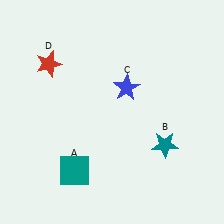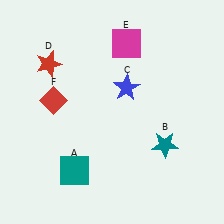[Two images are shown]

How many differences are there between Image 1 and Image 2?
There are 2 differences between the two images.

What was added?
A magenta square (E), a red diamond (F) were added in Image 2.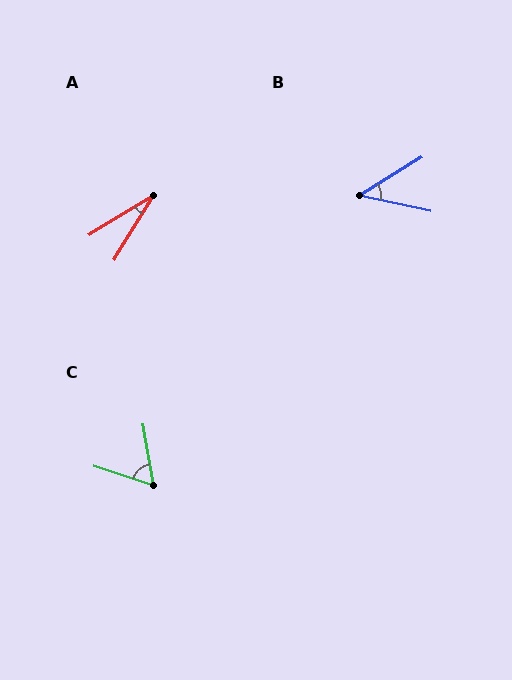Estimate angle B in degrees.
Approximately 44 degrees.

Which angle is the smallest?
A, at approximately 27 degrees.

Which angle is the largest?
C, at approximately 63 degrees.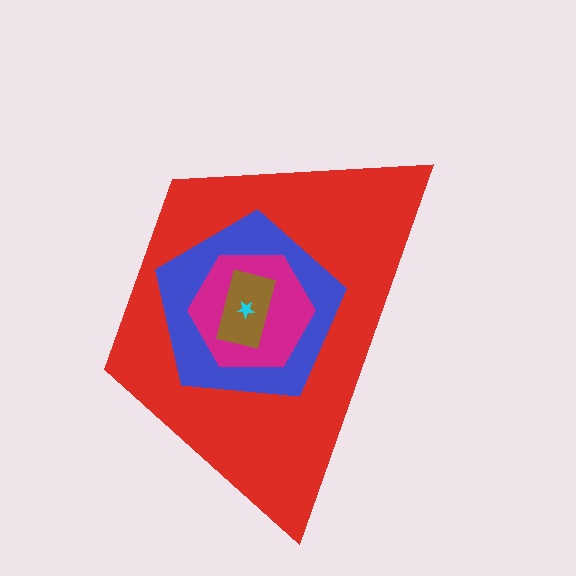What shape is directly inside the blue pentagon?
The magenta hexagon.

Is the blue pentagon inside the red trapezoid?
Yes.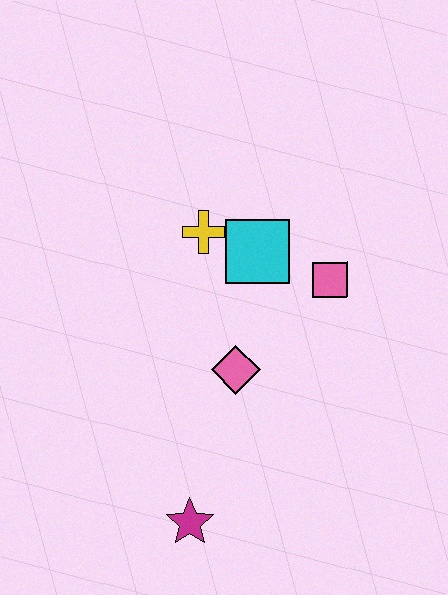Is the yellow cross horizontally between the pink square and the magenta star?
Yes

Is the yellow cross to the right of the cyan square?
No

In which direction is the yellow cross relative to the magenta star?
The yellow cross is above the magenta star.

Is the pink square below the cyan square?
Yes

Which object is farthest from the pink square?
The magenta star is farthest from the pink square.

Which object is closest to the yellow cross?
The cyan square is closest to the yellow cross.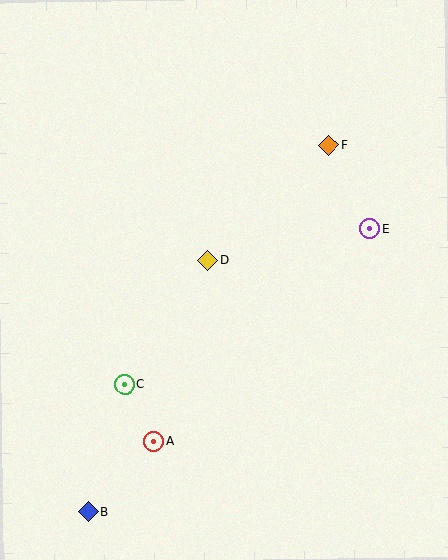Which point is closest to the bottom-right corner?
Point A is closest to the bottom-right corner.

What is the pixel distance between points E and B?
The distance between E and B is 399 pixels.